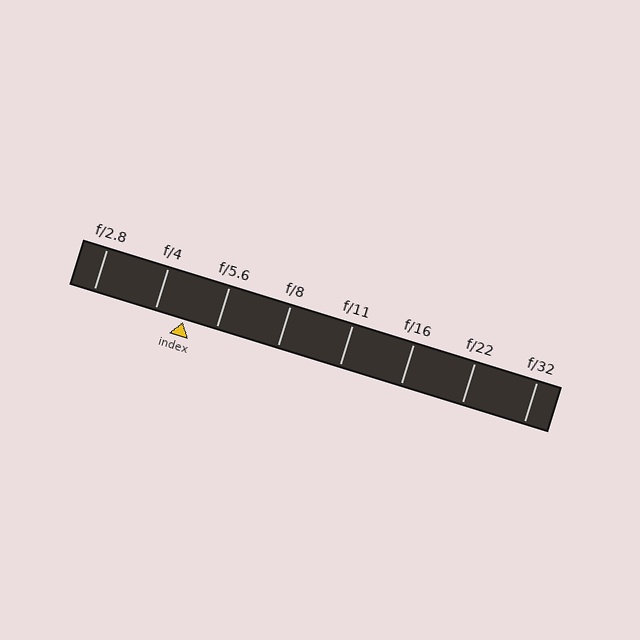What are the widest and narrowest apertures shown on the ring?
The widest aperture shown is f/2.8 and the narrowest is f/32.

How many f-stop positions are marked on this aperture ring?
There are 8 f-stop positions marked.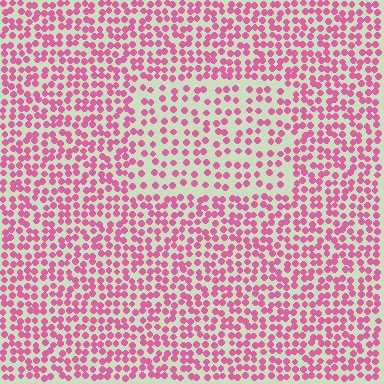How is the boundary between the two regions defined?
The boundary is defined by a change in element density (approximately 1.7x ratio). All elements are the same color, size, and shape.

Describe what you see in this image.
The image contains small pink elements arranged at two different densities. A rectangle-shaped region is visible where the elements are less densely packed than the surrounding area.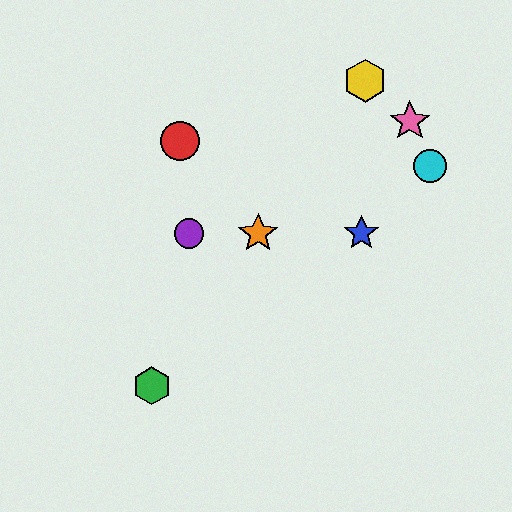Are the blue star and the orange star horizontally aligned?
Yes, both are at y≈233.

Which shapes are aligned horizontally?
The blue star, the purple circle, the orange star are aligned horizontally.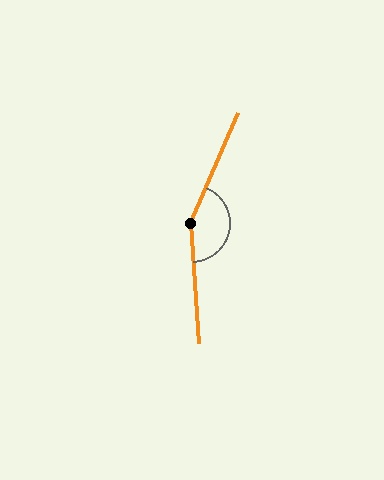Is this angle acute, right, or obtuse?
It is obtuse.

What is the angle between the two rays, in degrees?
Approximately 153 degrees.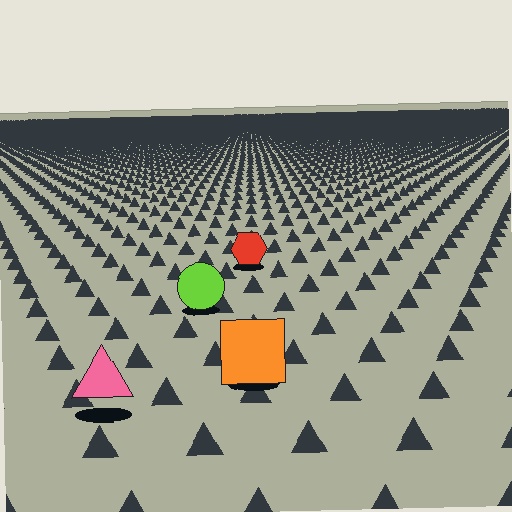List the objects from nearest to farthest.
From nearest to farthest: the pink triangle, the orange square, the lime circle, the red hexagon.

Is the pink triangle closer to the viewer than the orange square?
Yes. The pink triangle is closer — you can tell from the texture gradient: the ground texture is coarser near it.